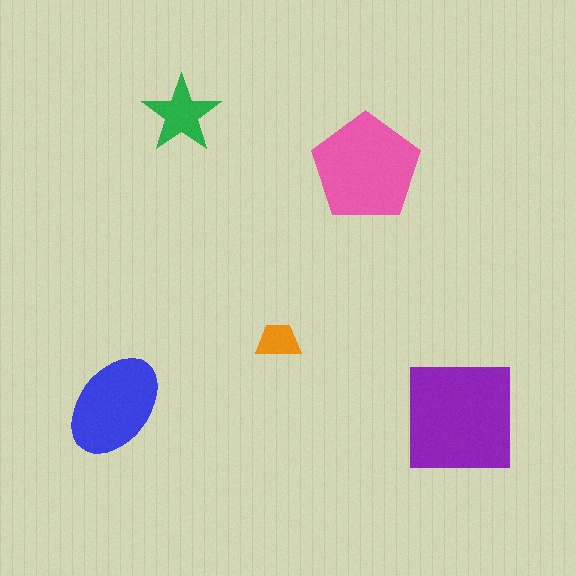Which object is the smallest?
The orange trapezoid.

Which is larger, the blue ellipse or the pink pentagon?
The pink pentagon.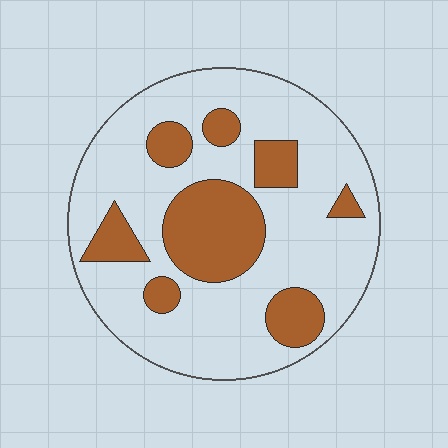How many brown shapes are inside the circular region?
8.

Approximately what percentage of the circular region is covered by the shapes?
Approximately 25%.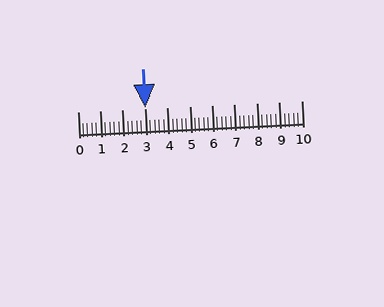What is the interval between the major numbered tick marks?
The major tick marks are spaced 1 units apart.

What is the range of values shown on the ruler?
The ruler shows values from 0 to 10.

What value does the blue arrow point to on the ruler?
The blue arrow points to approximately 3.0.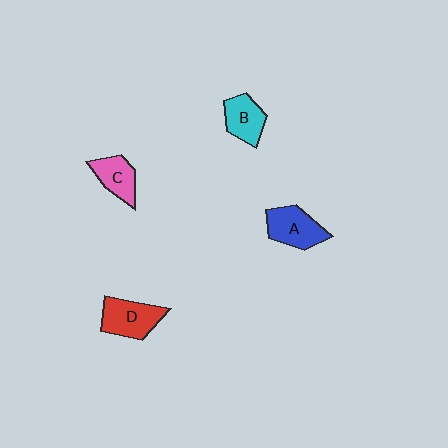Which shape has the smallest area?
Shape C (pink).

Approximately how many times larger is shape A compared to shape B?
Approximately 1.2 times.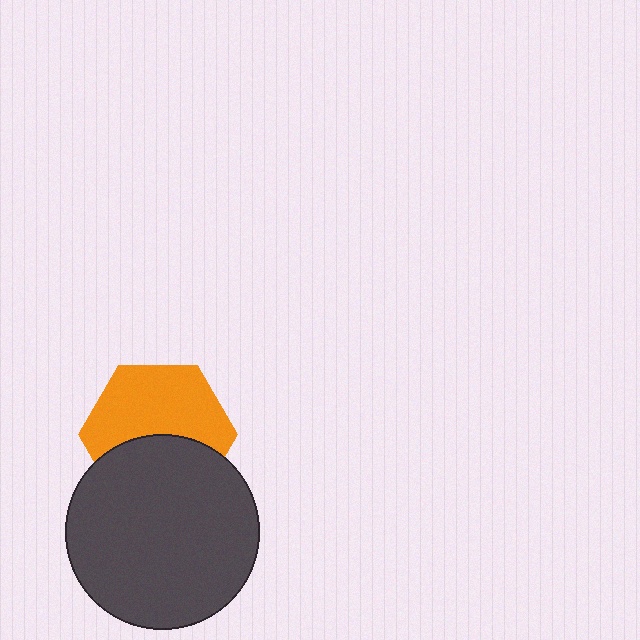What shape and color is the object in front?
The object in front is a dark gray circle.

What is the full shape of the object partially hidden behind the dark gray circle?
The partially hidden object is an orange hexagon.